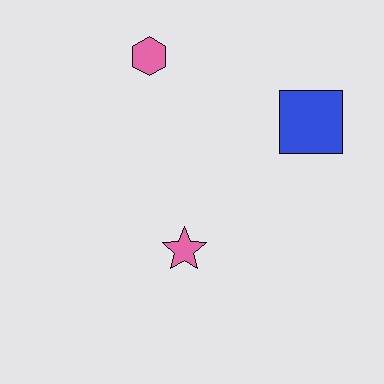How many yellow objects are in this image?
There are no yellow objects.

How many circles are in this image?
There are no circles.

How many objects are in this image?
There are 3 objects.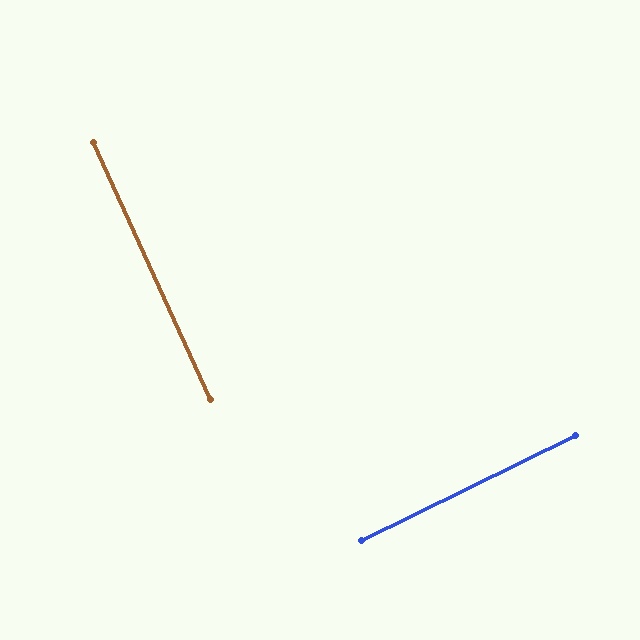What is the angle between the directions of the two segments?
Approximately 88 degrees.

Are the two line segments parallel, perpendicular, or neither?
Perpendicular — they meet at approximately 88°.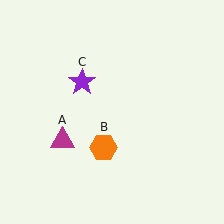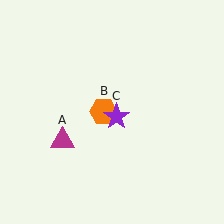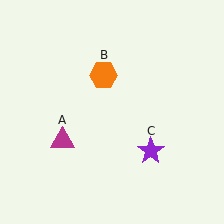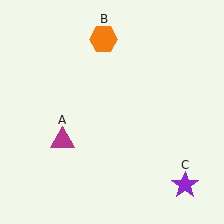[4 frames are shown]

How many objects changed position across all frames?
2 objects changed position: orange hexagon (object B), purple star (object C).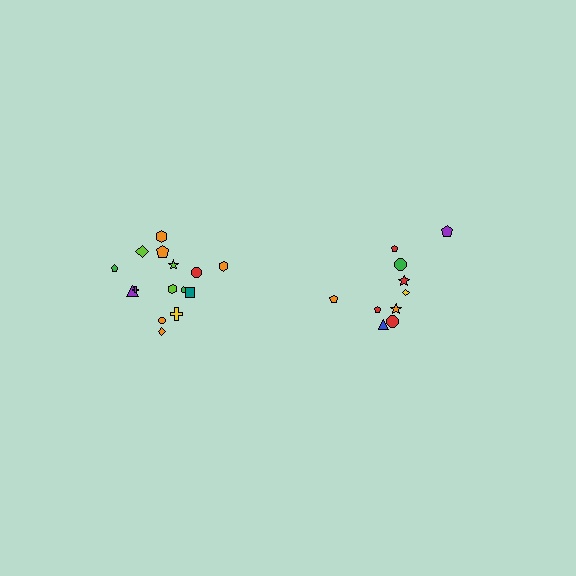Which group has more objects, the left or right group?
The left group.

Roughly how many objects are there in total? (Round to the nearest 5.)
Roughly 25 objects in total.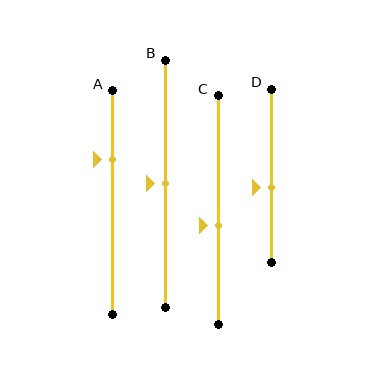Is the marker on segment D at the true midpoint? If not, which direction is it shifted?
No, the marker on segment D is shifted downward by about 7% of the segment length.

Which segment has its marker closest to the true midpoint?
Segment B has its marker closest to the true midpoint.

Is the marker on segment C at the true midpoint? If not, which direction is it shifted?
No, the marker on segment C is shifted downward by about 7% of the segment length.